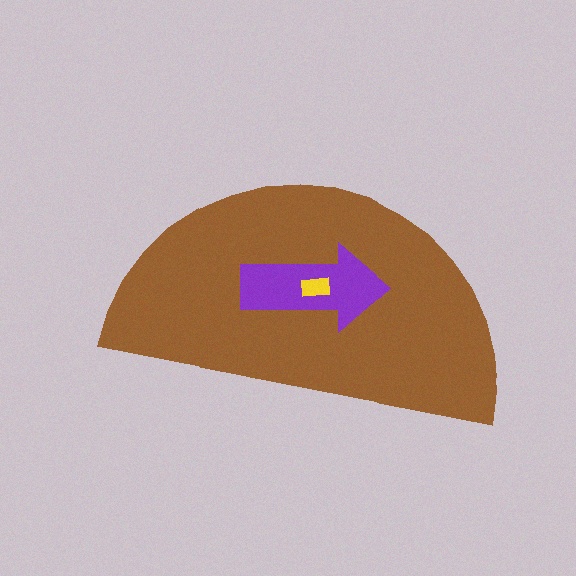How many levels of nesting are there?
3.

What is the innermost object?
The yellow rectangle.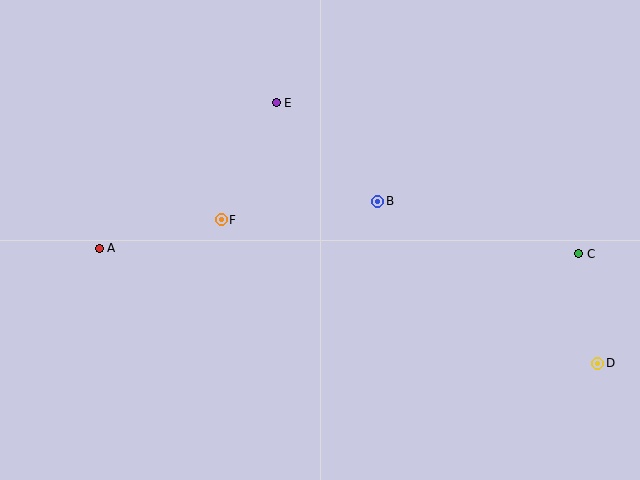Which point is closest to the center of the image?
Point B at (378, 201) is closest to the center.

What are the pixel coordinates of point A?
Point A is at (99, 248).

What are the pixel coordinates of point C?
Point C is at (579, 254).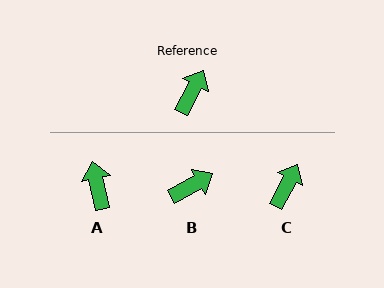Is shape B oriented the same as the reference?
No, it is off by about 32 degrees.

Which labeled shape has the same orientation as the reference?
C.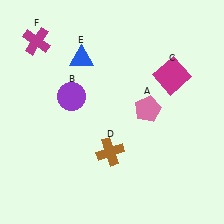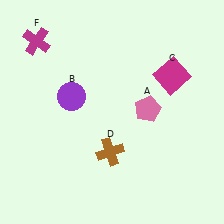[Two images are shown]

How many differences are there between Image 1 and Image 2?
There is 1 difference between the two images.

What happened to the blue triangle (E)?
The blue triangle (E) was removed in Image 2. It was in the top-left area of Image 1.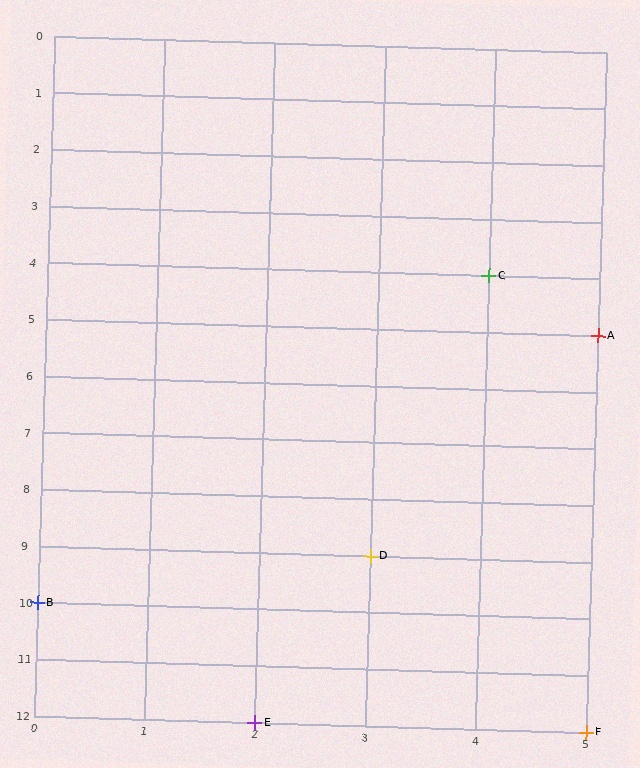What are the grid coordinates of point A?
Point A is at grid coordinates (5, 5).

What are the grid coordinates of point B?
Point B is at grid coordinates (0, 10).